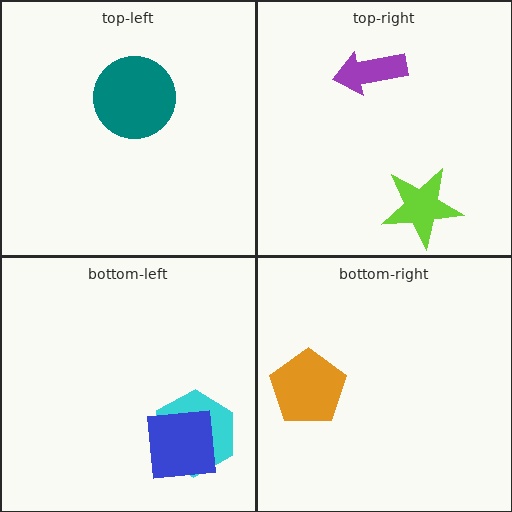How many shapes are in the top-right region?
2.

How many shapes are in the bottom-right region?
1.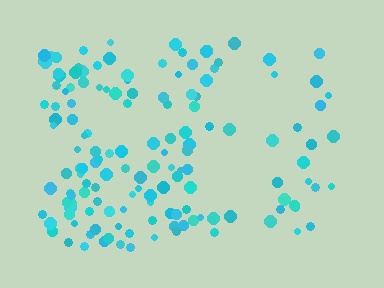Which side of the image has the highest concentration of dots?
The left.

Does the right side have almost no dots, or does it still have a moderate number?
Still a moderate number, just noticeably fewer than the left.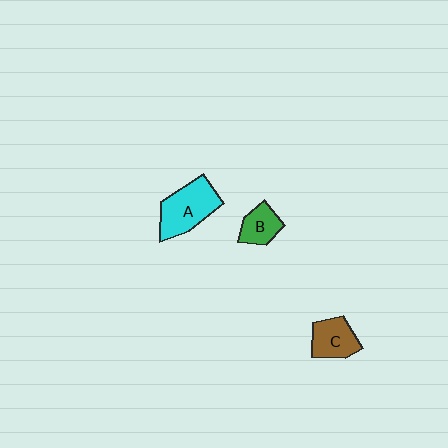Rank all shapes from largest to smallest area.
From largest to smallest: A (cyan), C (brown), B (green).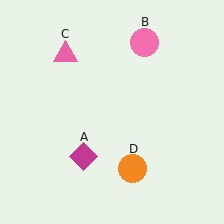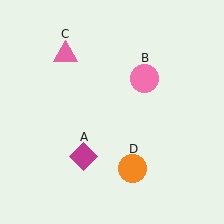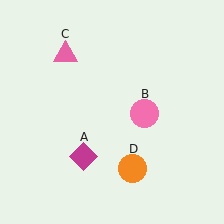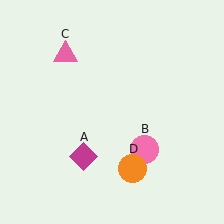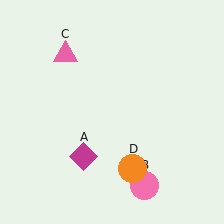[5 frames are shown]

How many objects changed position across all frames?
1 object changed position: pink circle (object B).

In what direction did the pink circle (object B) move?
The pink circle (object B) moved down.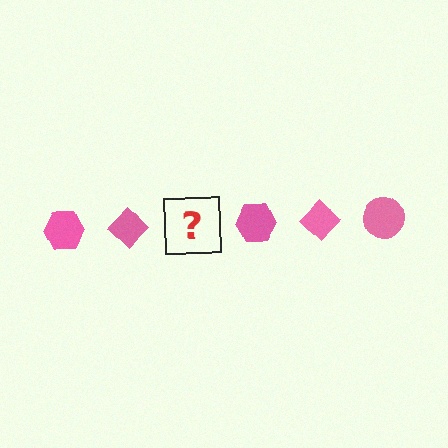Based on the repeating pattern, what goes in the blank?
The blank should be a pink circle.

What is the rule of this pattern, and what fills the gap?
The rule is that the pattern cycles through hexagon, diamond, circle shapes in pink. The gap should be filled with a pink circle.